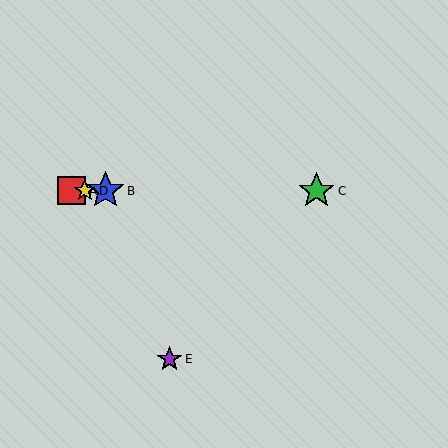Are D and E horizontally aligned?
No, D is at y≈191 and E is at y≈359.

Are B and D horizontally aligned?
Yes, both are at y≈191.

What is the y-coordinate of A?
Object A is at y≈191.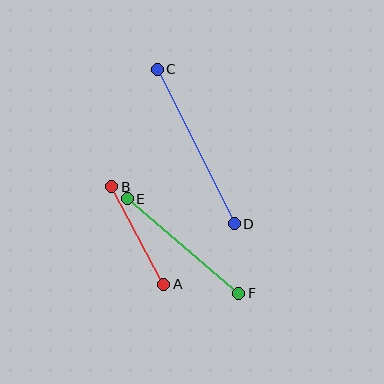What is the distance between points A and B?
The distance is approximately 110 pixels.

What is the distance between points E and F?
The distance is approximately 146 pixels.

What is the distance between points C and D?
The distance is approximately 172 pixels.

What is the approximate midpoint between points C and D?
The midpoint is at approximately (196, 146) pixels.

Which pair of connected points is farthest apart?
Points C and D are farthest apart.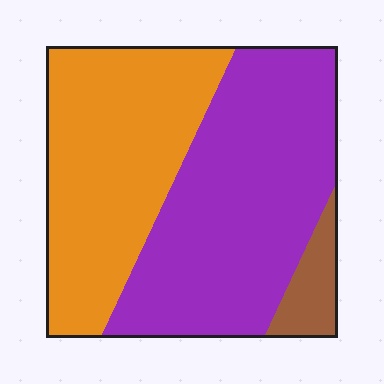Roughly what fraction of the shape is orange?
Orange covers roughly 40% of the shape.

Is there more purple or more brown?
Purple.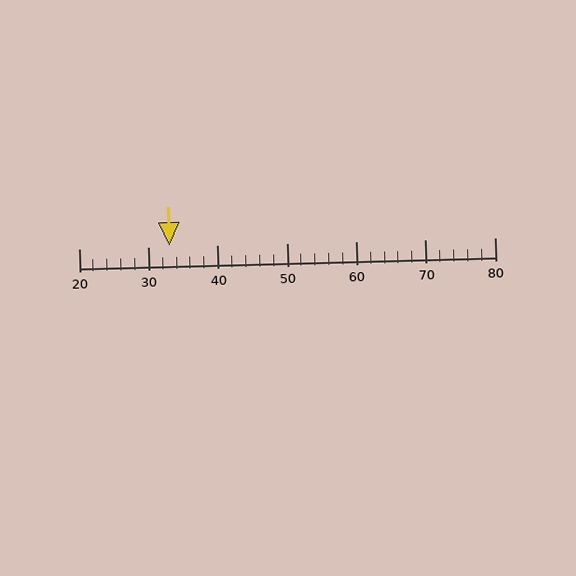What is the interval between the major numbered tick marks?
The major tick marks are spaced 10 units apart.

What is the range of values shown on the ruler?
The ruler shows values from 20 to 80.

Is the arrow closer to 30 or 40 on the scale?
The arrow is closer to 30.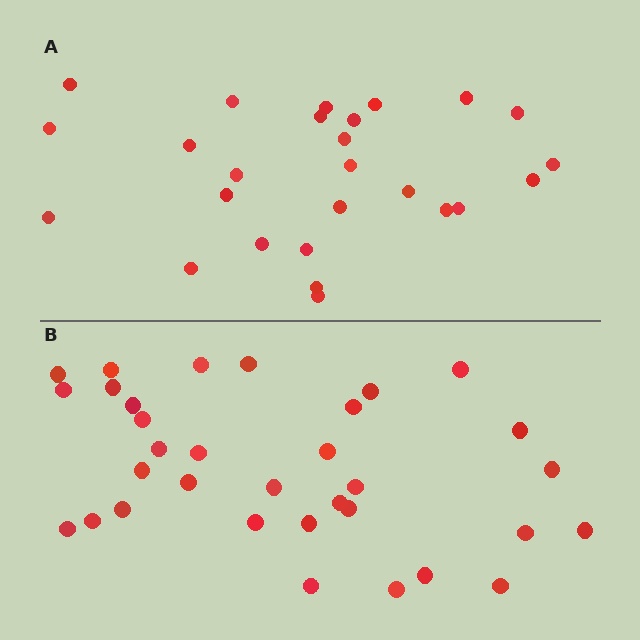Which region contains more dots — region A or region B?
Region B (the bottom region) has more dots.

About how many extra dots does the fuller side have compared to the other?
Region B has roughly 8 or so more dots than region A.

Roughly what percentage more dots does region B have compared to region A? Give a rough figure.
About 25% more.